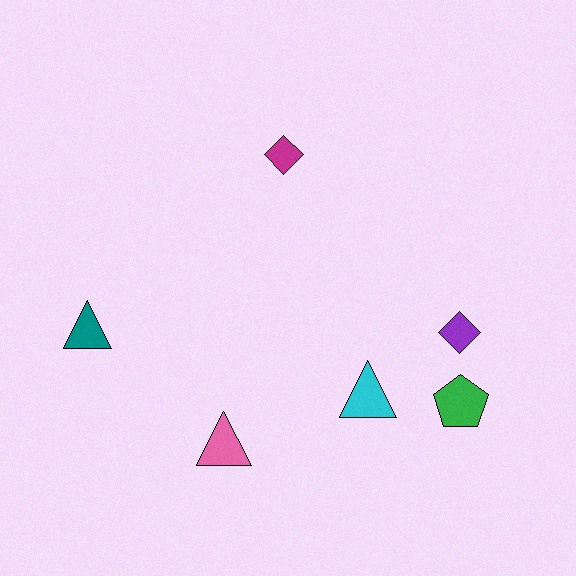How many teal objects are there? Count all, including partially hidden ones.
There is 1 teal object.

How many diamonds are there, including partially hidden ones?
There are 2 diamonds.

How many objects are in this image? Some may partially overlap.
There are 6 objects.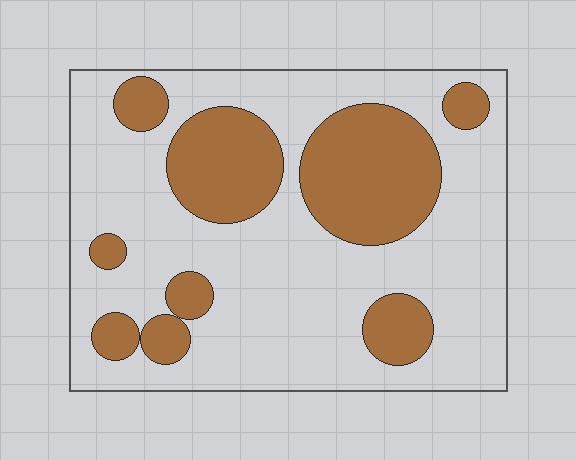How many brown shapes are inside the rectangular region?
9.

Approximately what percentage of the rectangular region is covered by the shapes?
Approximately 30%.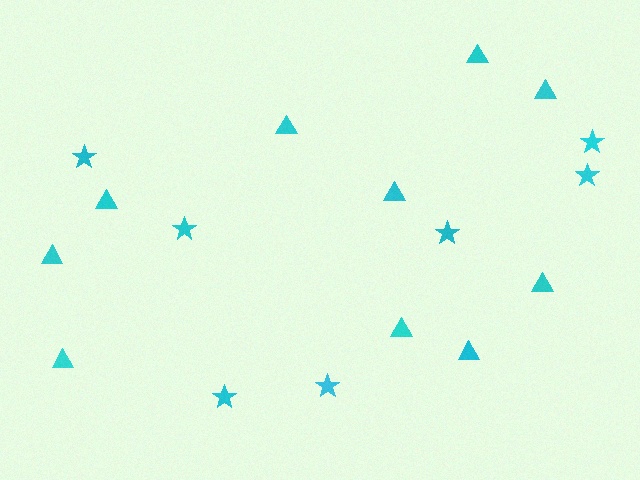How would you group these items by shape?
There are 2 groups: one group of stars (7) and one group of triangles (10).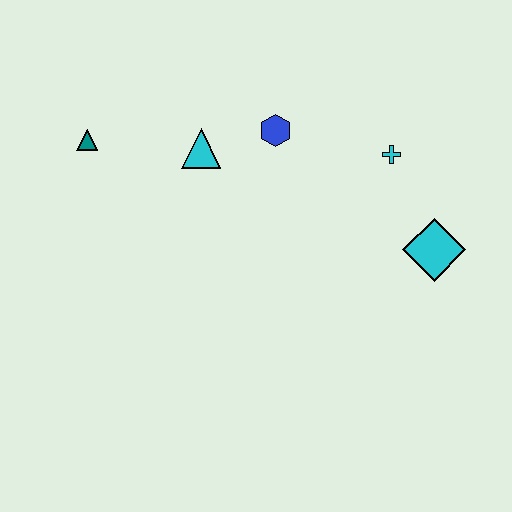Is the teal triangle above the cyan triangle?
Yes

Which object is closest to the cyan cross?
The cyan diamond is closest to the cyan cross.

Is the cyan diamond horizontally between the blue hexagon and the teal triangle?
No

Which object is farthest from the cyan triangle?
The cyan diamond is farthest from the cyan triangle.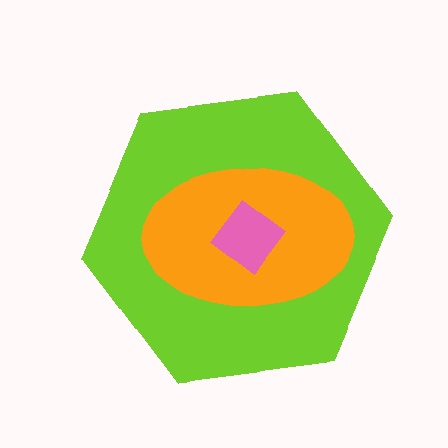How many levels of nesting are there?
3.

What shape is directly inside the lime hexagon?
The orange ellipse.